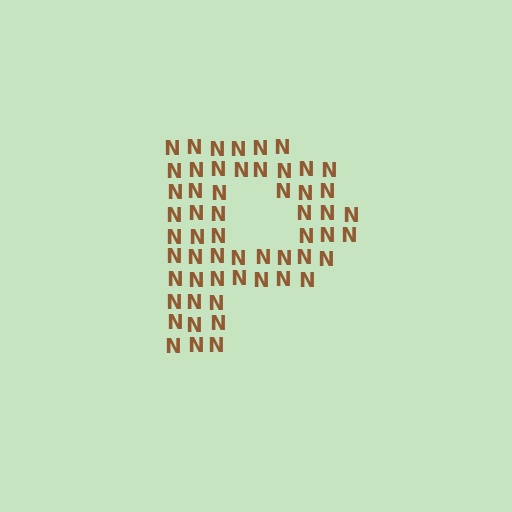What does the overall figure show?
The overall figure shows the letter P.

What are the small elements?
The small elements are letter N's.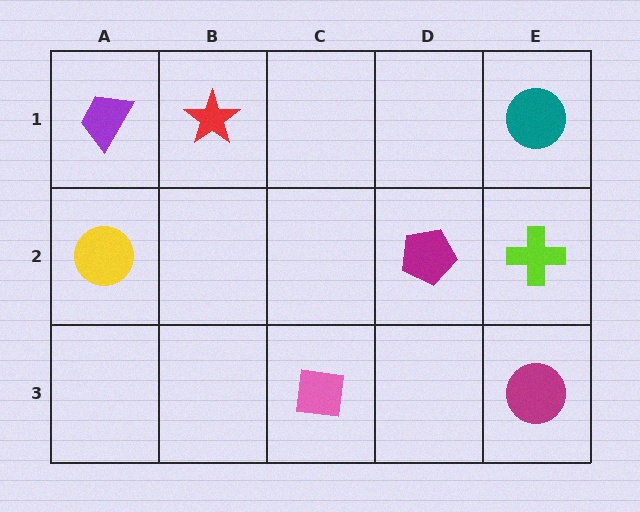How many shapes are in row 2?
3 shapes.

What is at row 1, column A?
A purple trapezoid.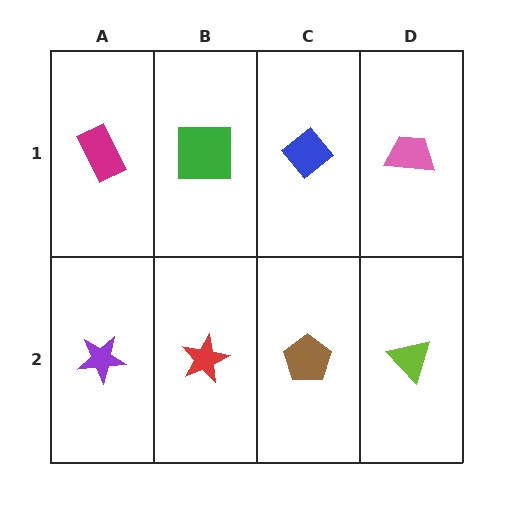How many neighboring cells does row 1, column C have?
3.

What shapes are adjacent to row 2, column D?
A pink trapezoid (row 1, column D), a brown pentagon (row 2, column C).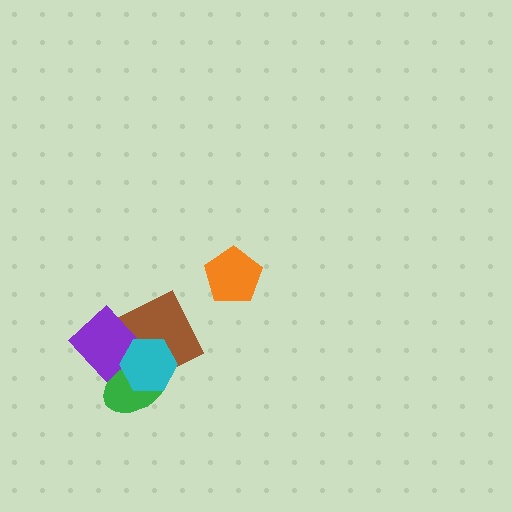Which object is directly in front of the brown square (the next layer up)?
The purple rectangle is directly in front of the brown square.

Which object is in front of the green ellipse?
The cyan hexagon is in front of the green ellipse.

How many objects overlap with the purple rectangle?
3 objects overlap with the purple rectangle.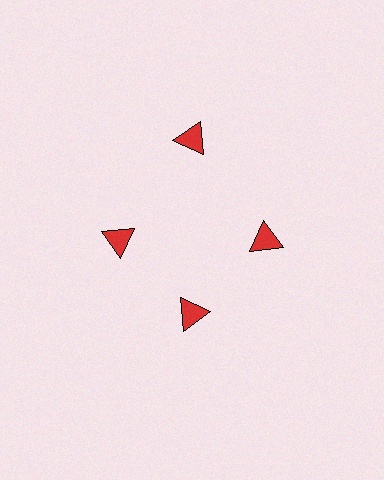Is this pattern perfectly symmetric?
No. The 4 red triangles are arranged in a ring, but one element near the 12 o'clock position is pushed outward from the center, breaking the 4-fold rotational symmetry.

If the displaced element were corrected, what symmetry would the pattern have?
It would have 4-fold rotational symmetry — the pattern would map onto itself every 90 degrees.